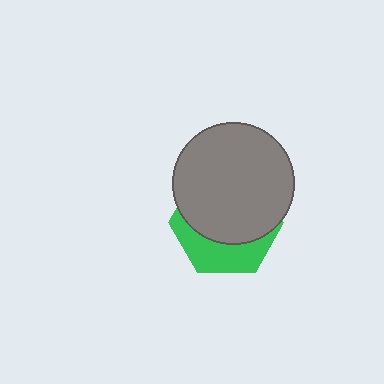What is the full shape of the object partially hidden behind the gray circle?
The partially hidden object is a green hexagon.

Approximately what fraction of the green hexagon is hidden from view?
Roughly 65% of the green hexagon is hidden behind the gray circle.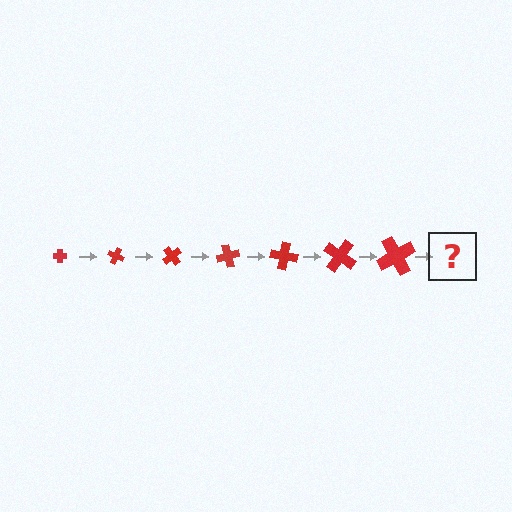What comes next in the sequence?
The next element should be a cross, larger than the previous one and rotated 175 degrees from the start.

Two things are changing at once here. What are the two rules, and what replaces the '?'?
The two rules are that the cross grows larger each step and it rotates 25 degrees each step. The '?' should be a cross, larger than the previous one and rotated 175 degrees from the start.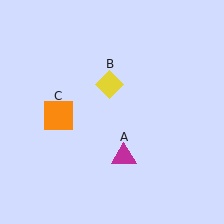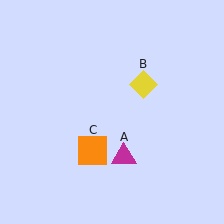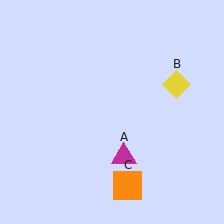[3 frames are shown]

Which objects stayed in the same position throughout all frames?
Magenta triangle (object A) remained stationary.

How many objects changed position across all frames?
2 objects changed position: yellow diamond (object B), orange square (object C).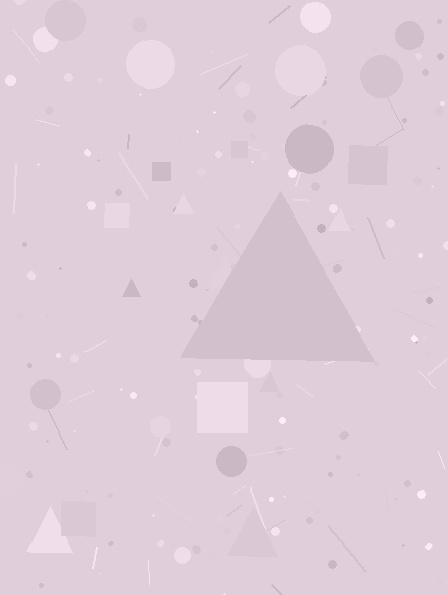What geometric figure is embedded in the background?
A triangle is embedded in the background.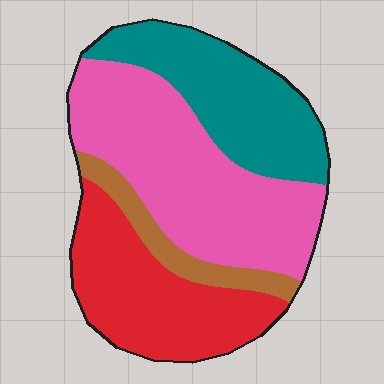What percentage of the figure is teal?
Teal covers about 25% of the figure.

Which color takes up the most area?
Pink, at roughly 40%.